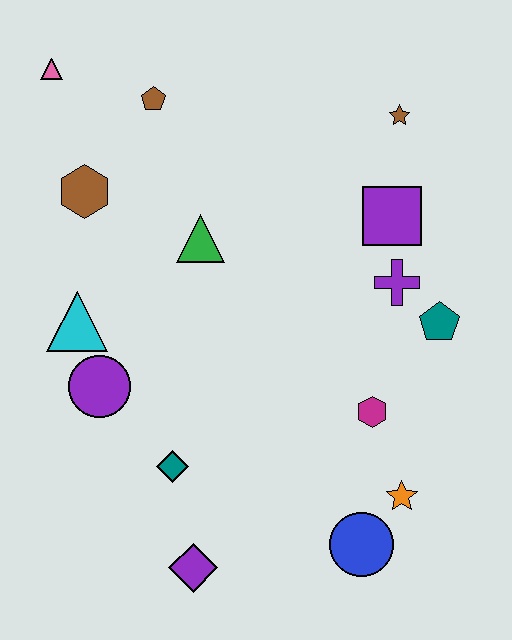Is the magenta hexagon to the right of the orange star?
No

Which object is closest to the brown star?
The purple square is closest to the brown star.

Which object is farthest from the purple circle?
The brown star is farthest from the purple circle.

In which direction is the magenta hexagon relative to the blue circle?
The magenta hexagon is above the blue circle.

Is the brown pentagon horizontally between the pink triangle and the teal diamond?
Yes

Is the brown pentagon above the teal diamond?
Yes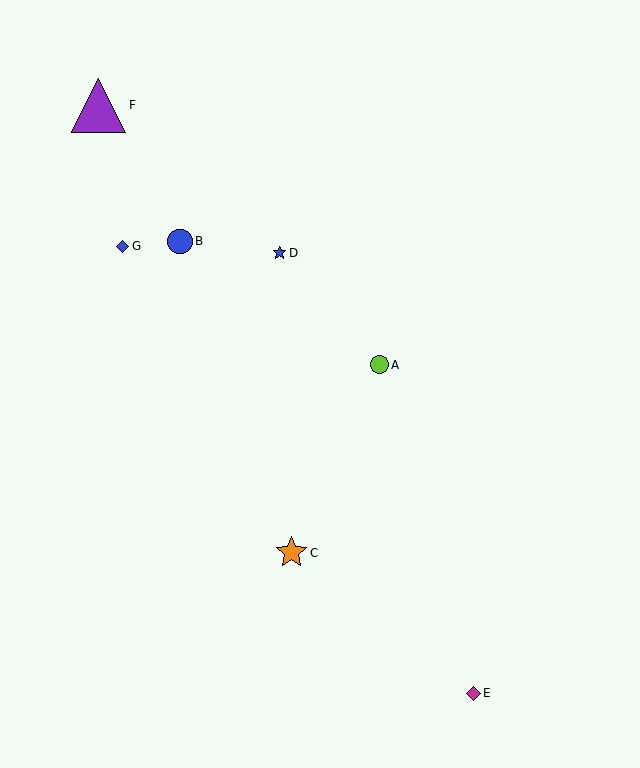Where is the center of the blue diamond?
The center of the blue diamond is at (122, 246).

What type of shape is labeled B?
Shape B is a blue circle.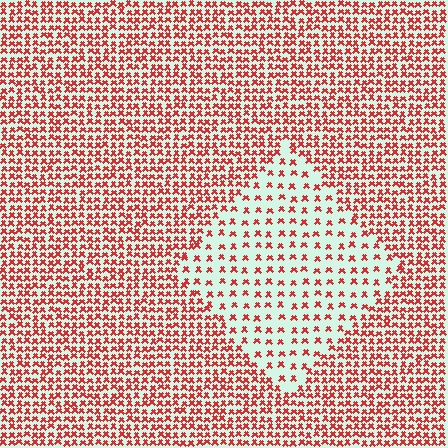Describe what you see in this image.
The image contains small red elements arranged at two different densities. A diamond-shaped region is visible where the elements are less densely packed than the surrounding area.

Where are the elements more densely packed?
The elements are more densely packed outside the diamond boundary.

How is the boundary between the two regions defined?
The boundary is defined by a change in element density (approximately 2.3x ratio). All elements are the same color, size, and shape.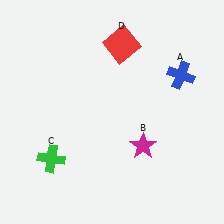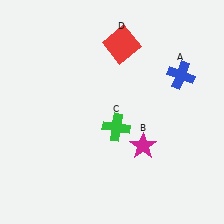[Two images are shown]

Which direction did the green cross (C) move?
The green cross (C) moved right.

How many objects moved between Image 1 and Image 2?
1 object moved between the two images.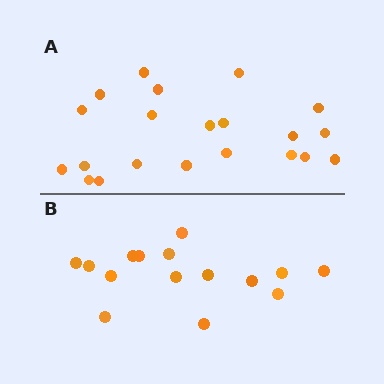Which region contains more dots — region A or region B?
Region A (the top region) has more dots.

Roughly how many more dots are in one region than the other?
Region A has about 6 more dots than region B.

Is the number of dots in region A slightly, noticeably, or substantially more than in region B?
Region A has noticeably more, but not dramatically so. The ratio is roughly 1.4 to 1.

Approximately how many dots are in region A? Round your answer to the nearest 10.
About 20 dots. (The exact count is 21, which rounds to 20.)